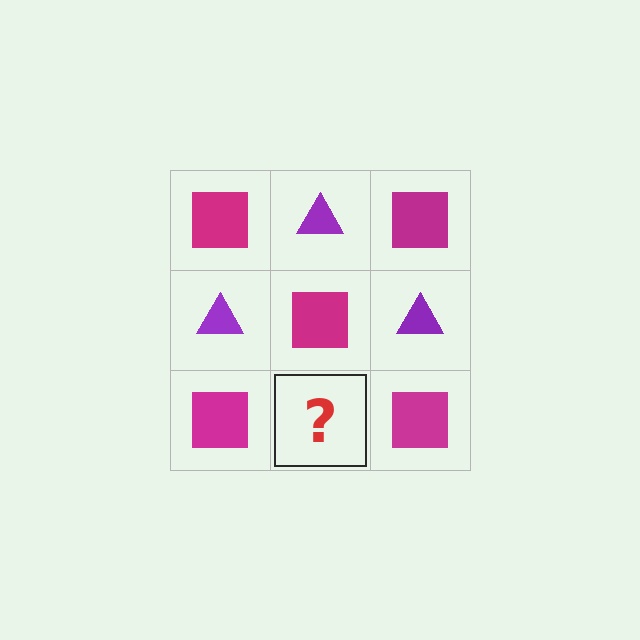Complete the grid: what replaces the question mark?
The question mark should be replaced with a purple triangle.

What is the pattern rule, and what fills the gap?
The rule is that it alternates magenta square and purple triangle in a checkerboard pattern. The gap should be filled with a purple triangle.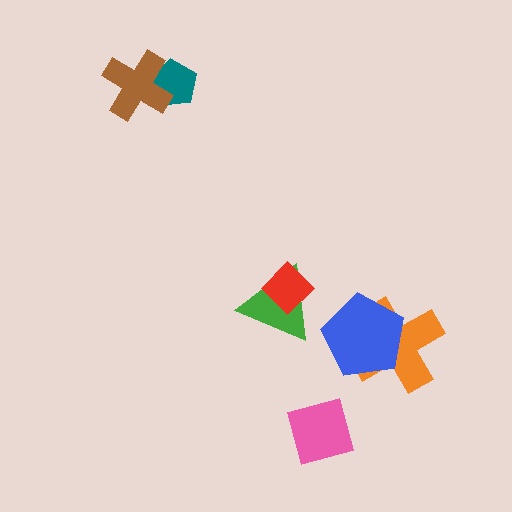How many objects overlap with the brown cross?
1 object overlaps with the brown cross.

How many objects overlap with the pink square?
0 objects overlap with the pink square.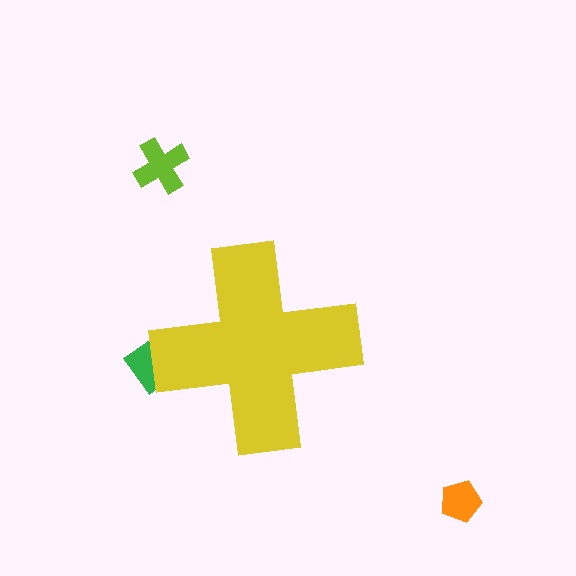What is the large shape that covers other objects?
A yellow cross.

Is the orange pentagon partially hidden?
No, the orange pentagon is fully visible.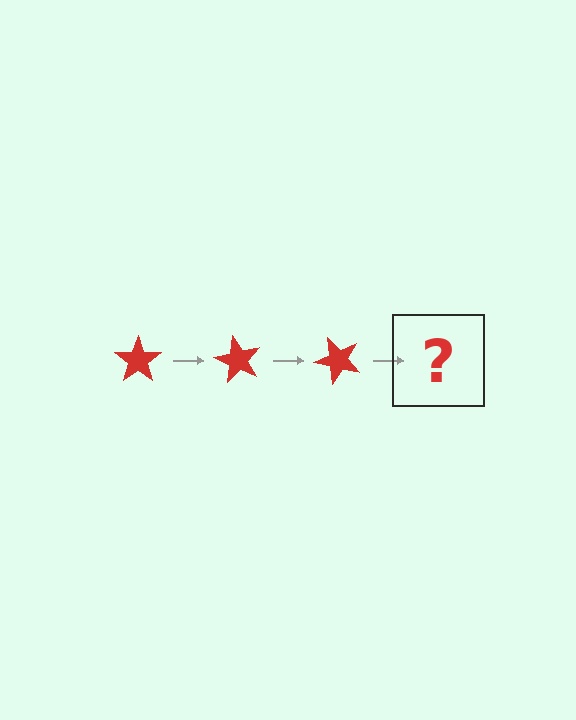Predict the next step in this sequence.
The next step is a red star rotated 180 degrees.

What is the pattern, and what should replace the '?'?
The pattern is that the star rotates 60 degrees each step. The '?' should be a red star rotated 180 degrees.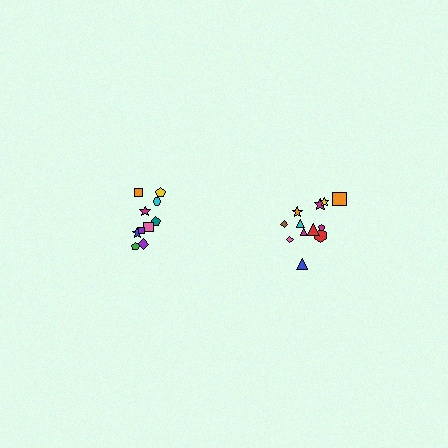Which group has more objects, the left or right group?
The right group.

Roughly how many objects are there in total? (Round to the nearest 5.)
Roughly 20 objects in total.